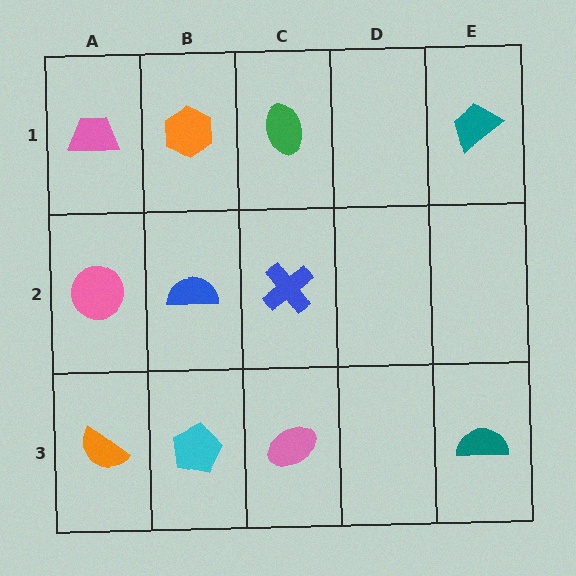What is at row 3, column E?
A teal semicircle.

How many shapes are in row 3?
4 shapes.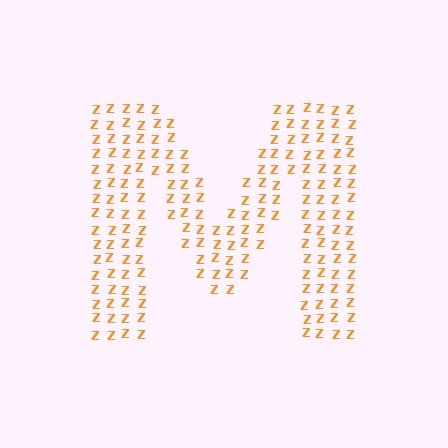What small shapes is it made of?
It is made of small letter Z's.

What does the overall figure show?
The overall figure shows the letter M.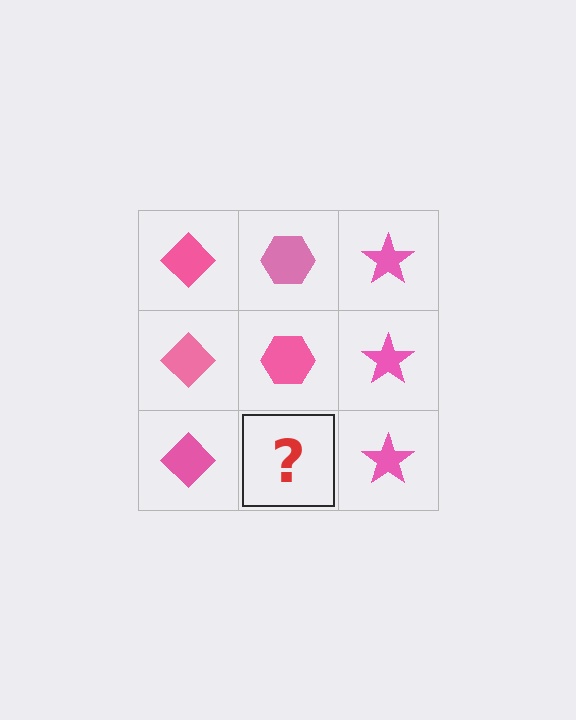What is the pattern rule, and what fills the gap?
The rule is that each column has a consistent shape. The gap should be filled with a pink hexagon.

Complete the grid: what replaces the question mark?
The question mark should be replaced with a pink hexagon.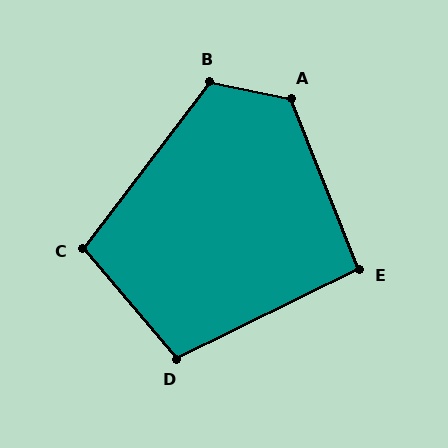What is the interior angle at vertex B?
Approximately 116 degrees (obtuse).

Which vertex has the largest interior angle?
A, at approximately 123 degrees.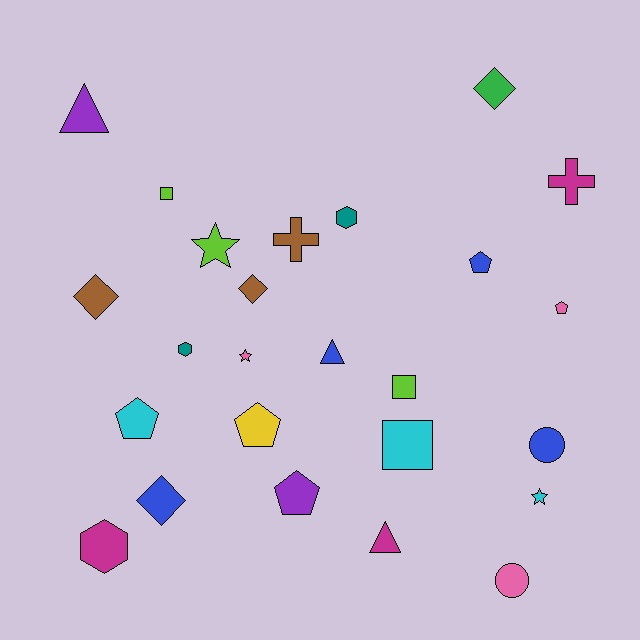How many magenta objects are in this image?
There are 3 magenta objects.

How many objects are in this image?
There are 25 objects.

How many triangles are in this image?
There are 3 triangles.